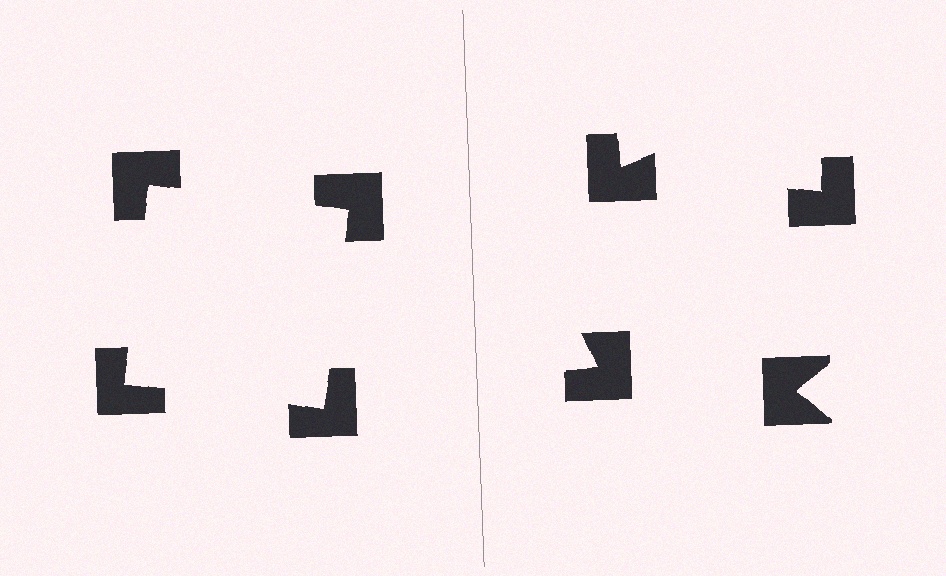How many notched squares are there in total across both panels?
8 — 4 on each side.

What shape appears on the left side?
An illusory square.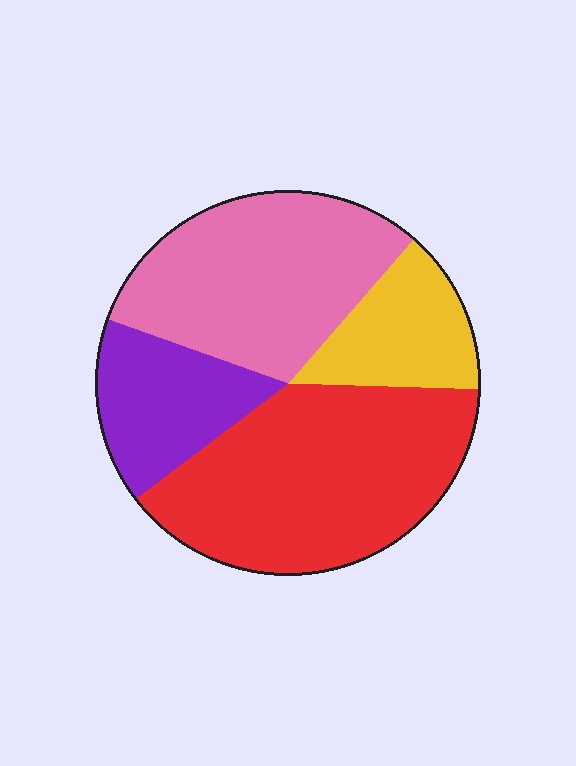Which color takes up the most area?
Red, at roughly 40%.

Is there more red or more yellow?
Red.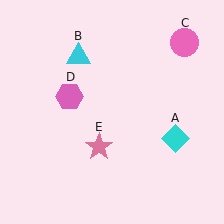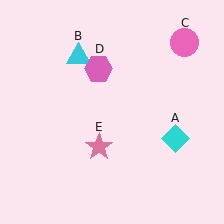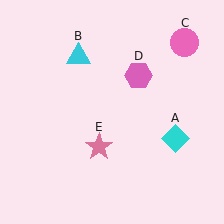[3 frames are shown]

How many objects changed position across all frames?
1 object changed position: pink hexagon (object D).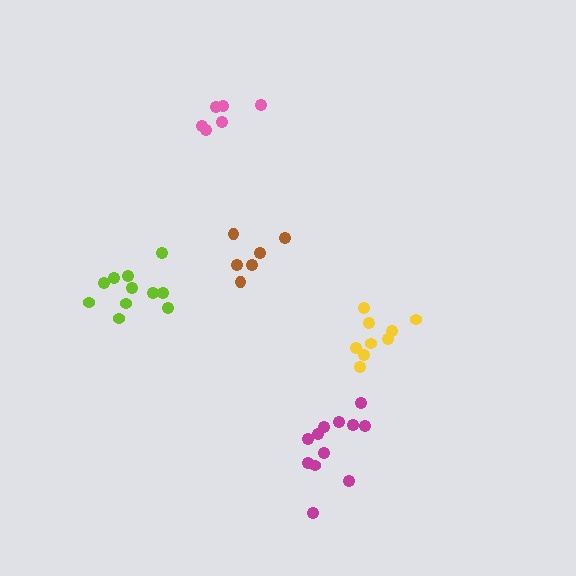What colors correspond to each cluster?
The clusters are colored: lime, yellow, magenta, pink, brown.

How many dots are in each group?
Group 1: 11 dots, Group 2: 9 dots, Group 3: 12 dots, Group 4: 6 dots, Group 5: 6 dots (44 total).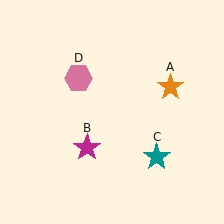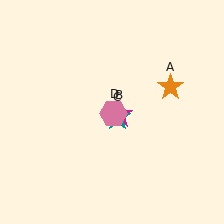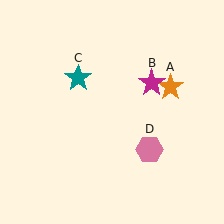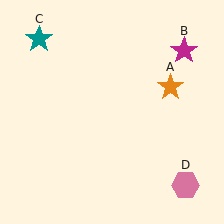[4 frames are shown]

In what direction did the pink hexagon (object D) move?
The pink hexagon (object D) moved down and to the right.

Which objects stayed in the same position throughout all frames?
Orange star (object A) remained stationary.